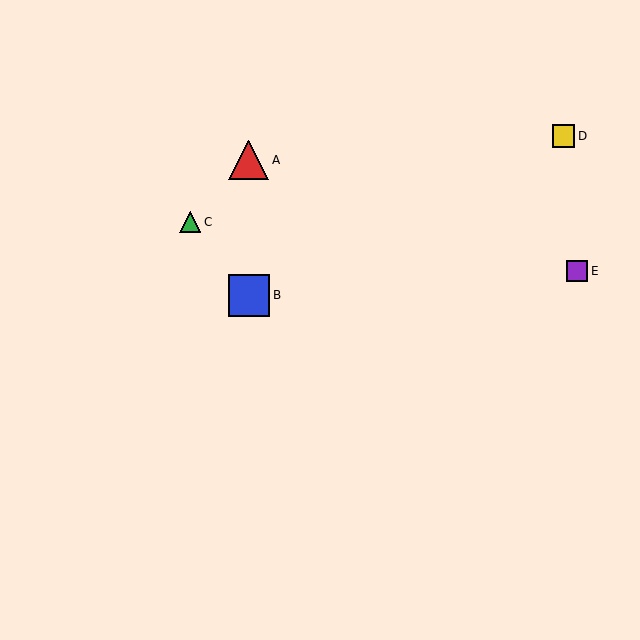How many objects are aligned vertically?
2 objects (A, B) are aligned vertically.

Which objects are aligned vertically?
Objects A, B are aligned vertically.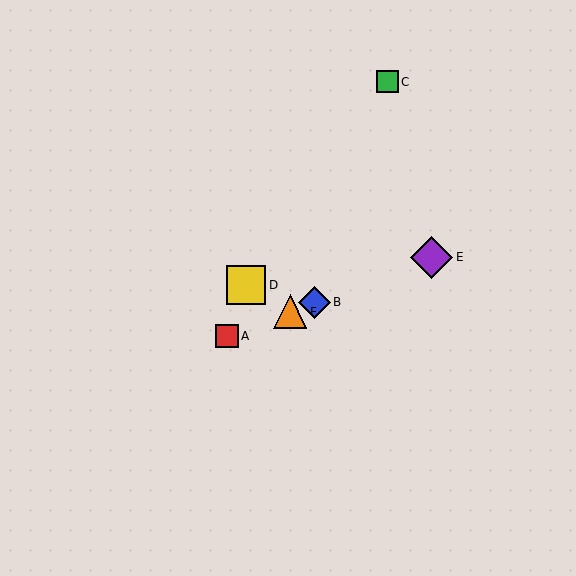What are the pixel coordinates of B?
Object B is at (314, 302).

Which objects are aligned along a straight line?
Objects A, B, E, F are aligned along a straight line.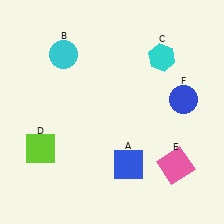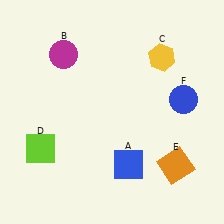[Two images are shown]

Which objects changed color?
B changed from cyan to magenta. C changed from cyan to yellow. E changed from pink to orange.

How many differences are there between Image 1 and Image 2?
There are 3 differences between the two images.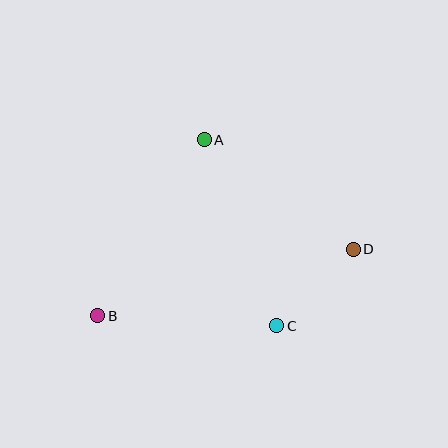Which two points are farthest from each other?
Points B and D are farthest from each other.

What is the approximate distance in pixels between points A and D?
The distance between A and D is approximately 184 pixels.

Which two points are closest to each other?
Points C and D are closest to each other.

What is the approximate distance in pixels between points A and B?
The distance between A and B is approximately 206 pixels.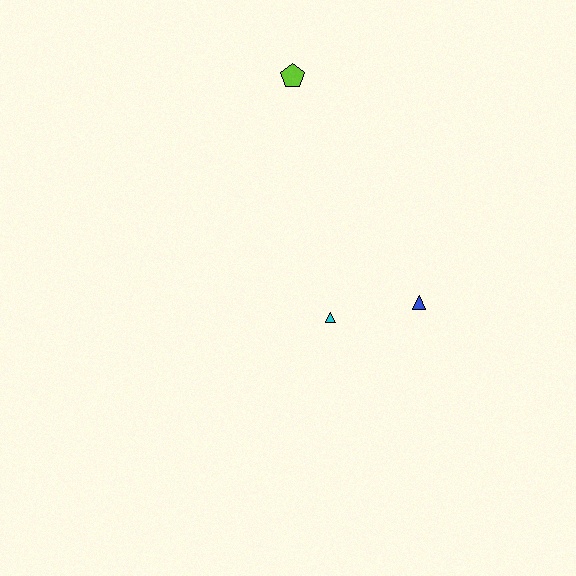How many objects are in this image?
There are 3 objects.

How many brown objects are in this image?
There are no brown objects.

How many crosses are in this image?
There are no crosses.